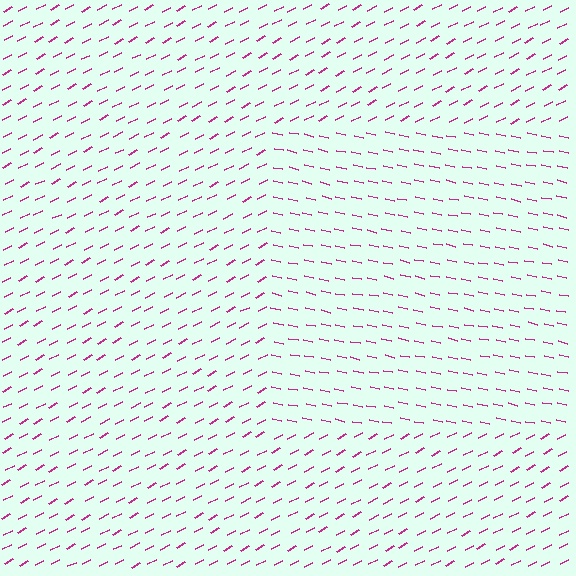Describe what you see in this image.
The image is filled with small magenta line segments. A rectangle region in the image has lines oriented differently from the surrounding lines, creating a visible texture boundary.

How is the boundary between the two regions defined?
The boundary is defined purely by a change in line orientation (approximately 40 degrees difference). All lines are the same color and thickness.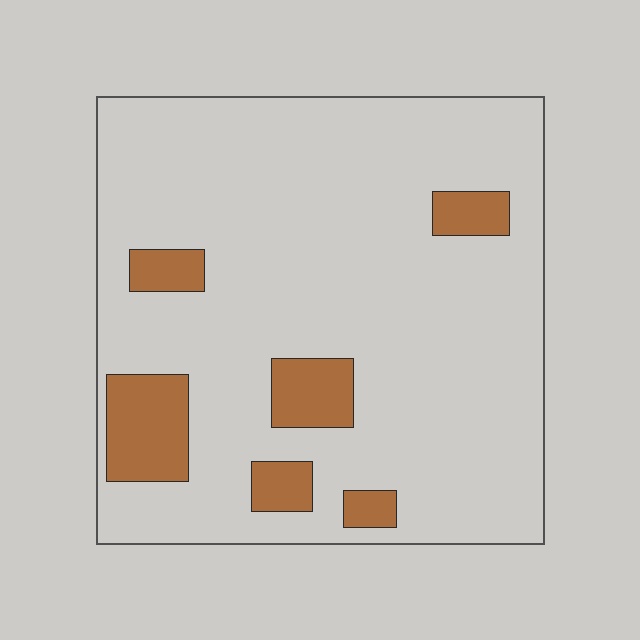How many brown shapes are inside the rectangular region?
6.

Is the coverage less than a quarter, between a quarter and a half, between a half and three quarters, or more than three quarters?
Less than a quarter.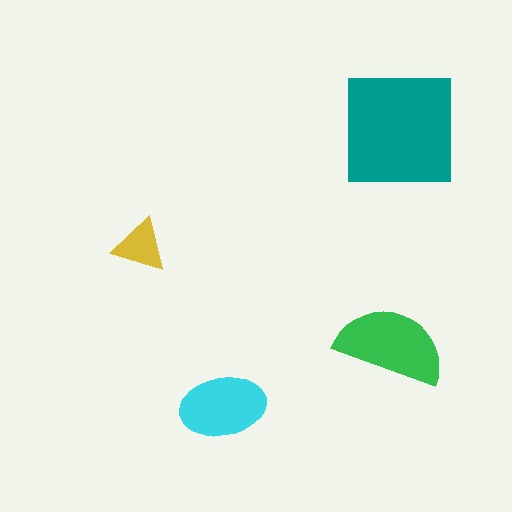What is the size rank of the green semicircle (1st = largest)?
2nd.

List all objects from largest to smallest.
The teal square, the green semicircle, the cyan ellipse, the yellow triangle.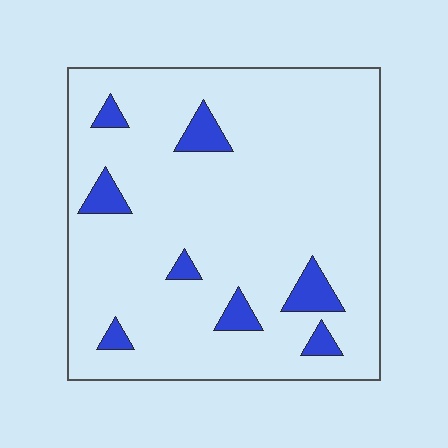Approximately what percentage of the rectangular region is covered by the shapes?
Approximately 10%.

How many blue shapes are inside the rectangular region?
8.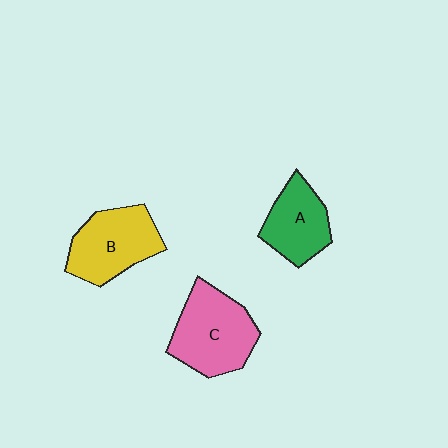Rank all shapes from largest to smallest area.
From largest to smallest: C (pink), B (yellow), A (green).